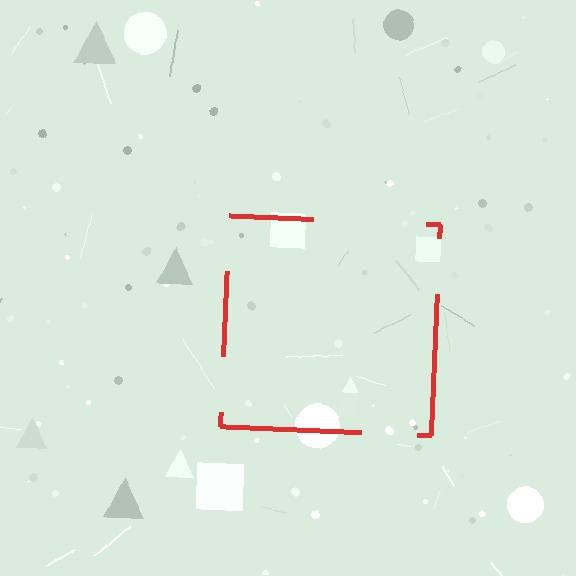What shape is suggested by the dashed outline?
The dashed outline suggests a square.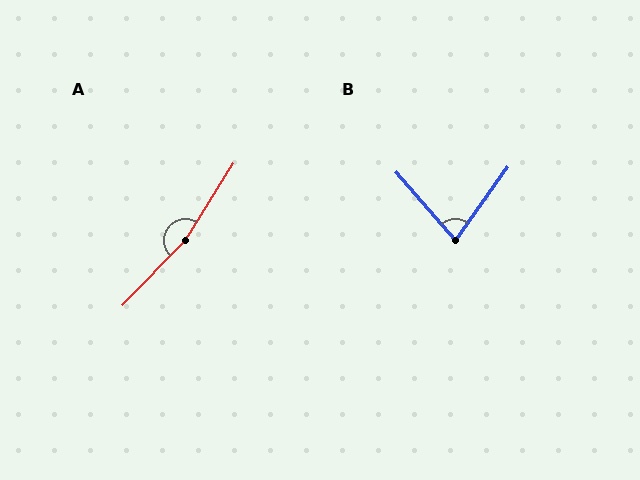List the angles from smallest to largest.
B (76°), A (168°).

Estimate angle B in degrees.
Approximately 76 degrees.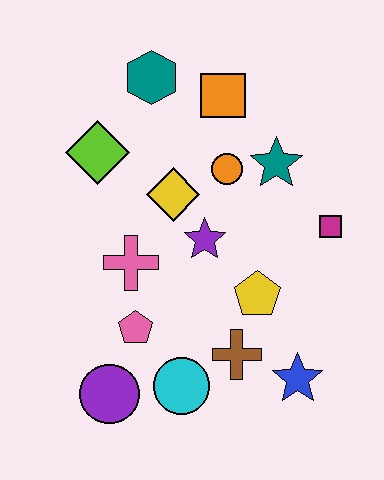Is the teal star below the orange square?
Yes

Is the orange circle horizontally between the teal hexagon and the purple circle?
No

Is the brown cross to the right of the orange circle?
Yes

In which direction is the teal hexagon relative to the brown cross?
The teal hexagon is above the brown cross.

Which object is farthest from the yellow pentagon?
The teal hexagon is farthest from the yellow pentagon.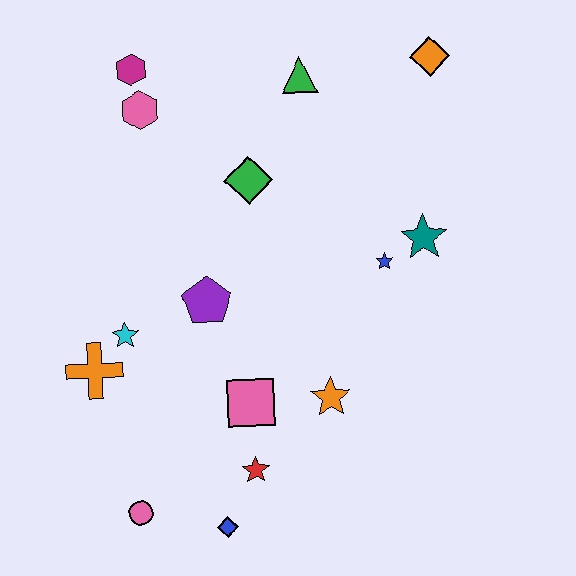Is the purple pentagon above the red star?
Yes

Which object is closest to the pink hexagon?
The magenta hexagon is closest to the pink hexagon.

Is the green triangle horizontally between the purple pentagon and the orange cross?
No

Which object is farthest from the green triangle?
The pink circle is farthest from the green triangle.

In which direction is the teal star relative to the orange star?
The teal star is above the orange star.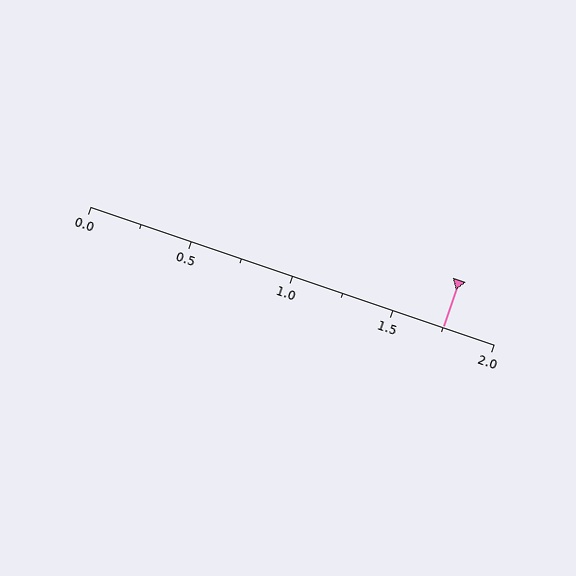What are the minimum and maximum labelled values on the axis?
The axis runs from 0.0 to 2.0.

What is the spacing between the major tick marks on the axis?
The major ticks are spaced 0.5 apart.